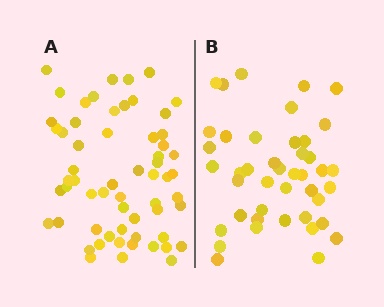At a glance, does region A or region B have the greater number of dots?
Region A (the left region) has more dots.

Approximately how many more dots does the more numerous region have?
Region A has approximately 15 more dots than region B.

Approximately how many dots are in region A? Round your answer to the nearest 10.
About 60 dots.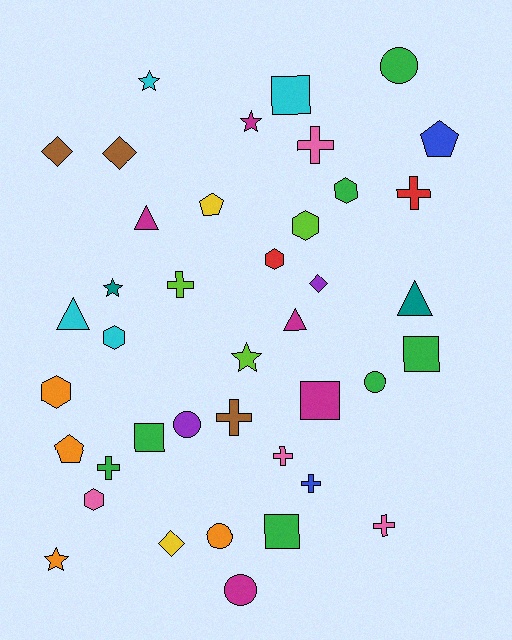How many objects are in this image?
There are 40 objects.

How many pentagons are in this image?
There are 3 pentagons.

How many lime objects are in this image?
There are 3 lime objects.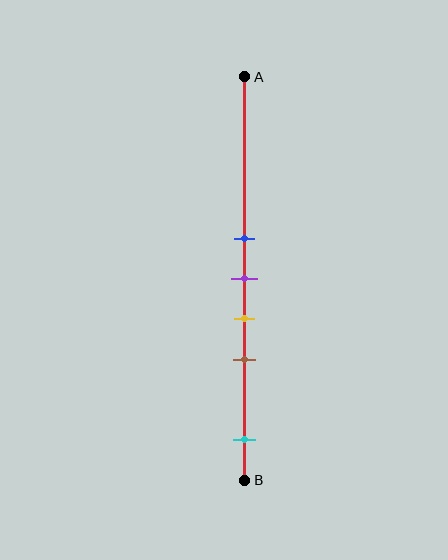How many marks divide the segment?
There are 5 marks dividing the segment.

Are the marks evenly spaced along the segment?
No, the marks are not evenly spaced.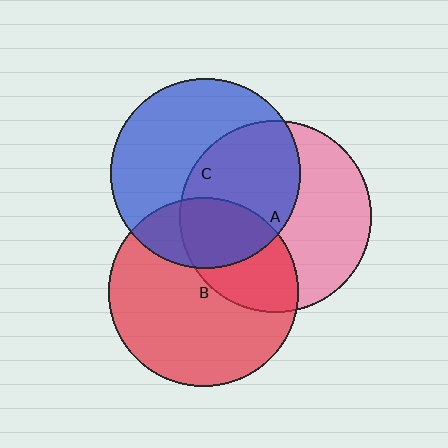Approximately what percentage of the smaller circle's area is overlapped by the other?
Approximately 35%.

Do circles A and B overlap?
Yes.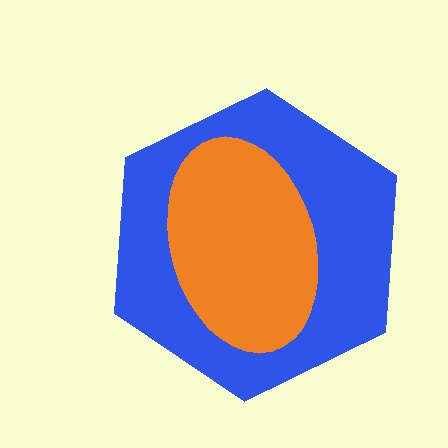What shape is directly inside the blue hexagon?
The orange ellipse.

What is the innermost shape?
The orange ellipse.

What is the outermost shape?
The blue hexagon.